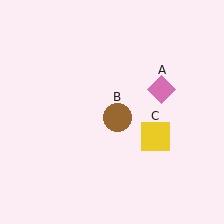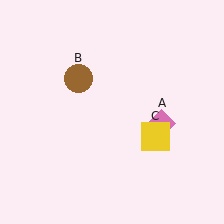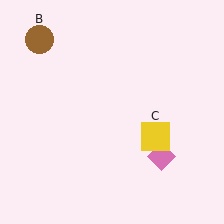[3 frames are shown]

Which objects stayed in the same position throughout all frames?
Yellow square (object C) remained stationary.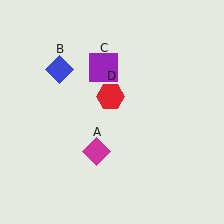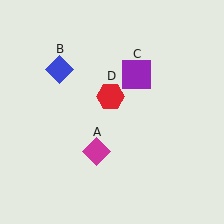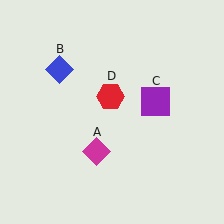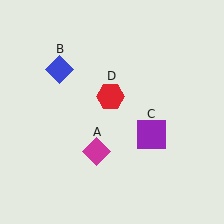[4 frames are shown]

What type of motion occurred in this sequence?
The purple square (object C) rotated clockwise around the center of the scene.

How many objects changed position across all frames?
1 object changed position: purple square (object C).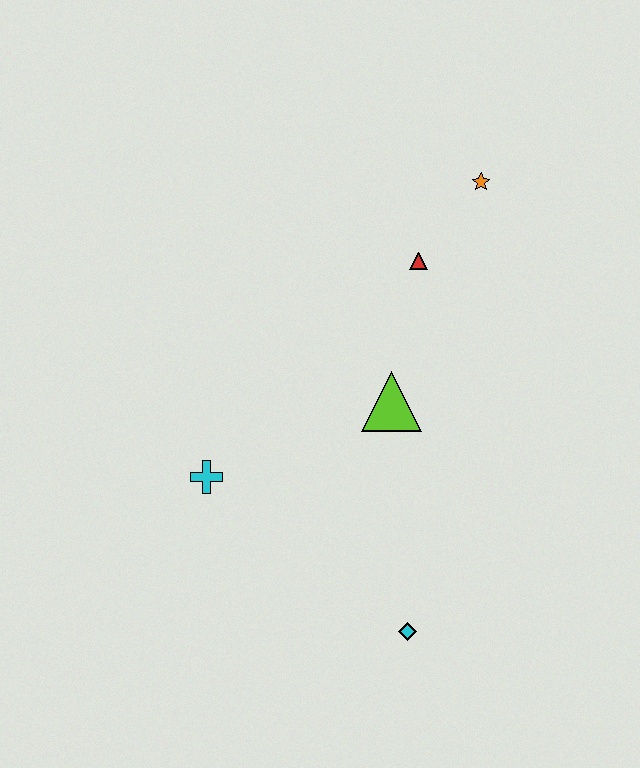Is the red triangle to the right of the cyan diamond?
Yes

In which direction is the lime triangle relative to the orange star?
The lime triangle is below the orange star.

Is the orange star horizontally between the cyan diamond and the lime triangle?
No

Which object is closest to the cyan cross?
The lime triangle is closest to the cyan cross.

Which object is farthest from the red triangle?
The cyan diamond is farthest from the red triangle.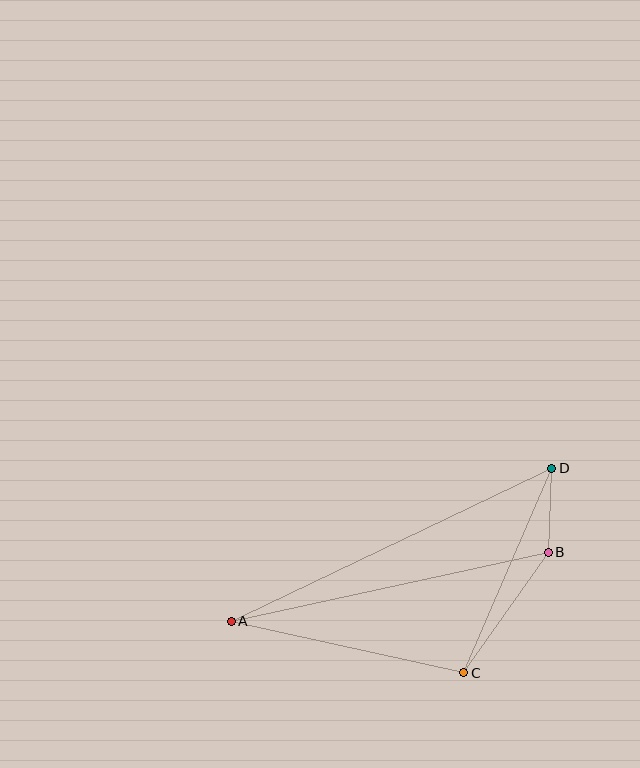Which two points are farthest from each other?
Points A and D are farthest from each other.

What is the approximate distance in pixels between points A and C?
The distance between A and C is approximately 238 pixels.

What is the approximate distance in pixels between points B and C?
The distance between B and C is approximately 147 pixels.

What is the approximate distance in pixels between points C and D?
The distance between C and D is approximately 222 pixels.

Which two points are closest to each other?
Points B and D are closest to each other.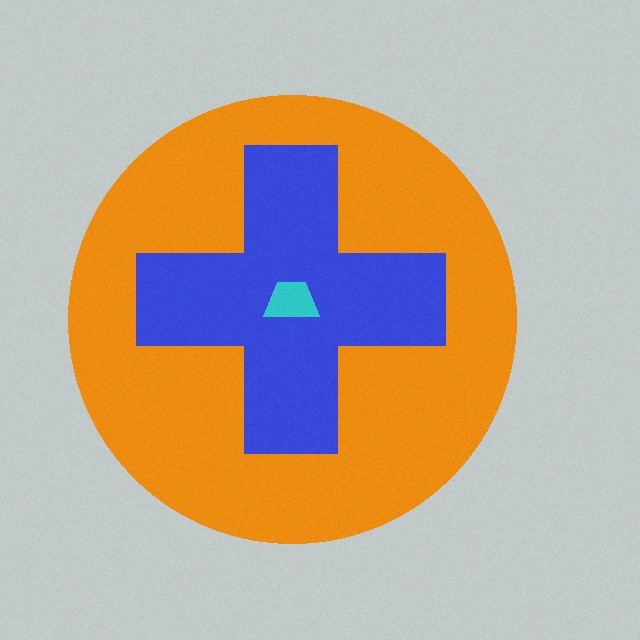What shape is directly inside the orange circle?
The blue cross.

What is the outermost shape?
The orange circle.